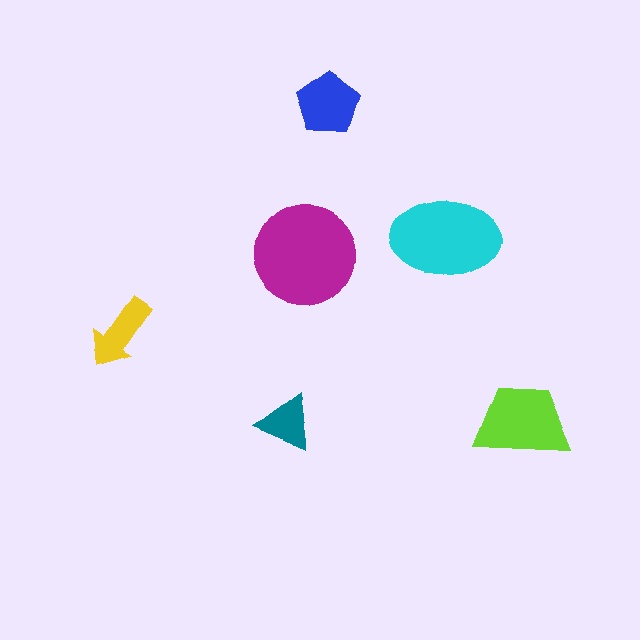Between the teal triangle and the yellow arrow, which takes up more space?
The yellow arrow.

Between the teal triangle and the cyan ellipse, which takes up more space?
The cyan ellipse.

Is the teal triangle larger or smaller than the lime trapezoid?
Smaller.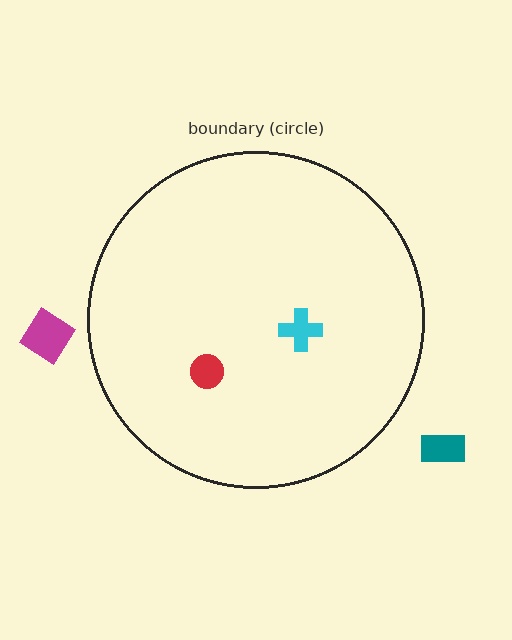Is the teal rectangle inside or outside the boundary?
Outside.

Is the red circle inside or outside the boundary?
Inside.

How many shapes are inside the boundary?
2 inside, 2 outside.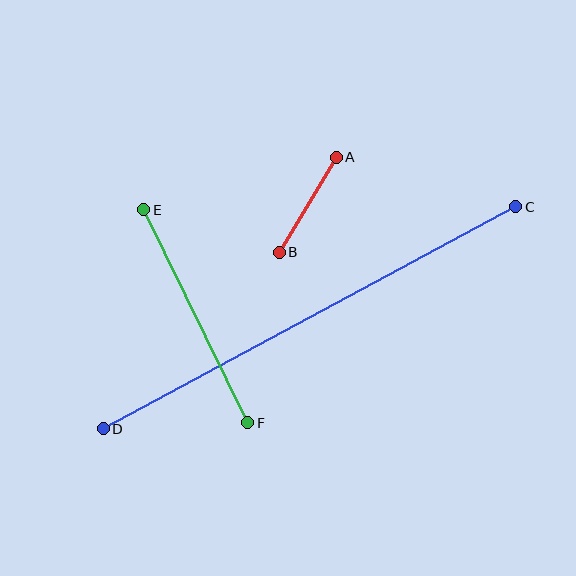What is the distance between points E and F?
The distance is approximately 237 pixels.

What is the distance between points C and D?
The distance is approximately 468 pixels.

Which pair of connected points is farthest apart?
Points C and D are farthest apart.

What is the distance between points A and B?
The distance is approximately 111 pixels.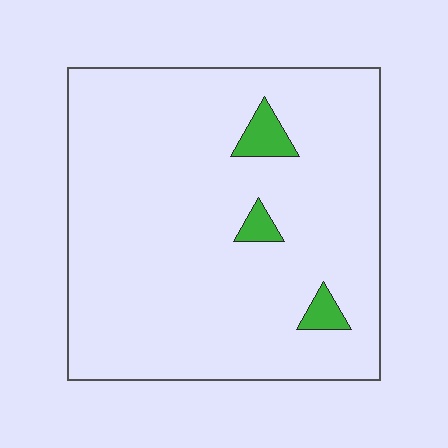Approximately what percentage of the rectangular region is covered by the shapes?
Approximately 5%.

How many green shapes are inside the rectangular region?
3.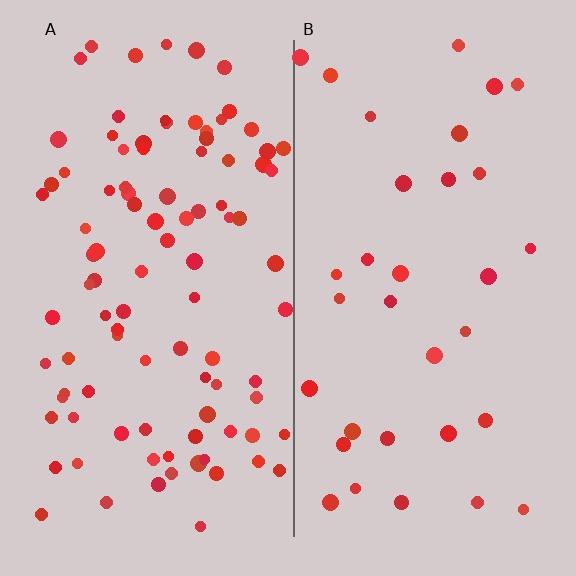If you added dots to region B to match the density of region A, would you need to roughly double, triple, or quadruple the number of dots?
Approximately triple.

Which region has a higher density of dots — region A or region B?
A (the left).